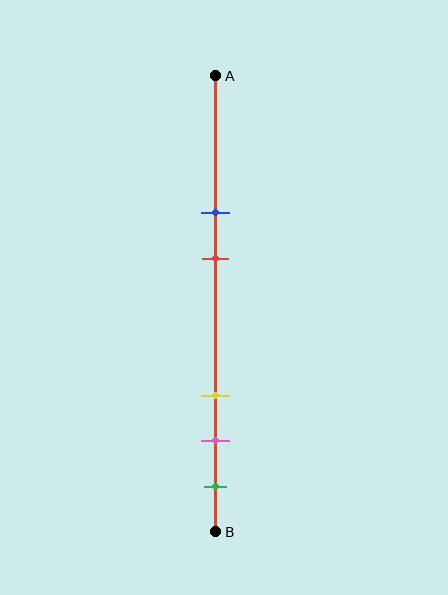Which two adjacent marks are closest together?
The pink and green marks are the closest adjacent pair.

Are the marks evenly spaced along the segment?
No, the marks are not evenly spaced.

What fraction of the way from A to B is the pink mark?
The pink mark is approximately 80% (0.8) of the way from A to B.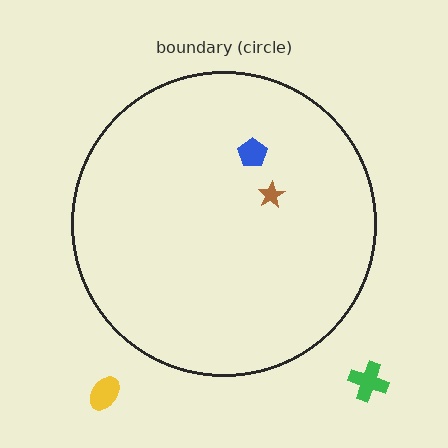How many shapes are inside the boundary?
2 inside, 2 outside.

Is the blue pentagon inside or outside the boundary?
Inside.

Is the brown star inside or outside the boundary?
Inside.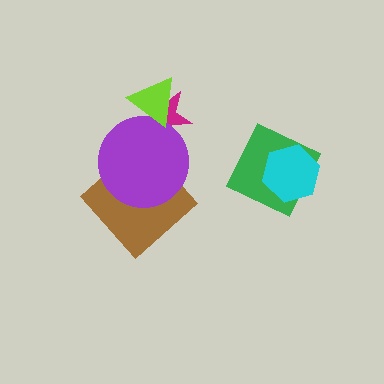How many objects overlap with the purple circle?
3 objects overlap with the purple circle.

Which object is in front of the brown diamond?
The purple circle is in front of the brown diamond.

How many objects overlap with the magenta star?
2 objects overlap with the magenta star.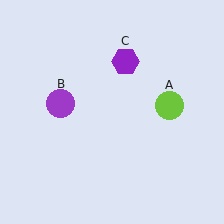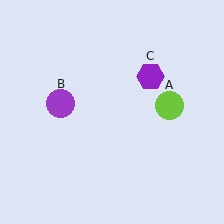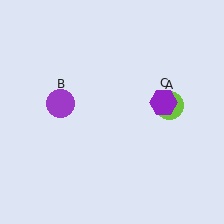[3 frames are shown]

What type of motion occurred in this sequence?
The purple hexagon (object C) rotated clockwise around the center of the scene.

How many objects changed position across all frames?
1 object changed position: purple hexagon (object C).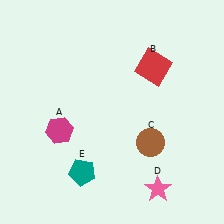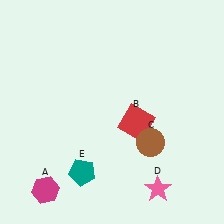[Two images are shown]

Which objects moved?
The objects that moved are: the magenta hexagon (A), the red square (B).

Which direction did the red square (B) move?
The red square (B) moved down.